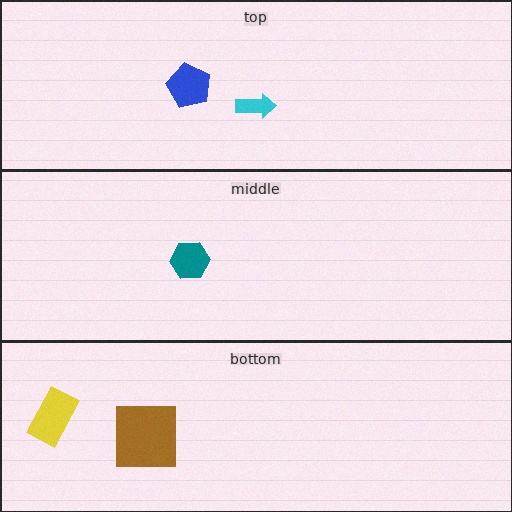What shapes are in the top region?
The blue pentagon, the cyan arrow.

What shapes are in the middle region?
The teal hexagon.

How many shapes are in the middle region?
1.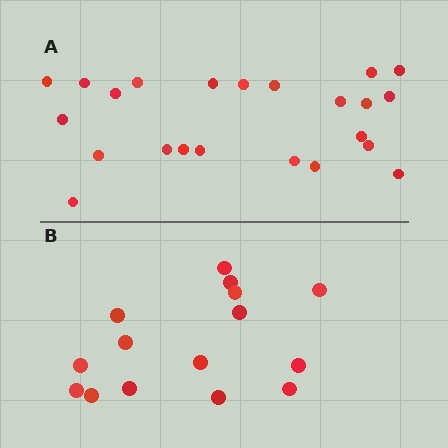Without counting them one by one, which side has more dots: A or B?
Region A (the top region) has more dots.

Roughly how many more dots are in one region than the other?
Region A has roughly 8 or so more dots than region B.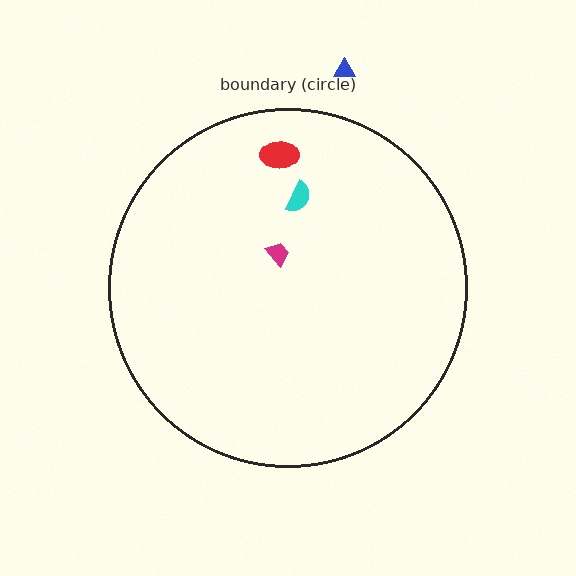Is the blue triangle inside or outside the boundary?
Outside.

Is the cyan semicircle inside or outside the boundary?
Inside.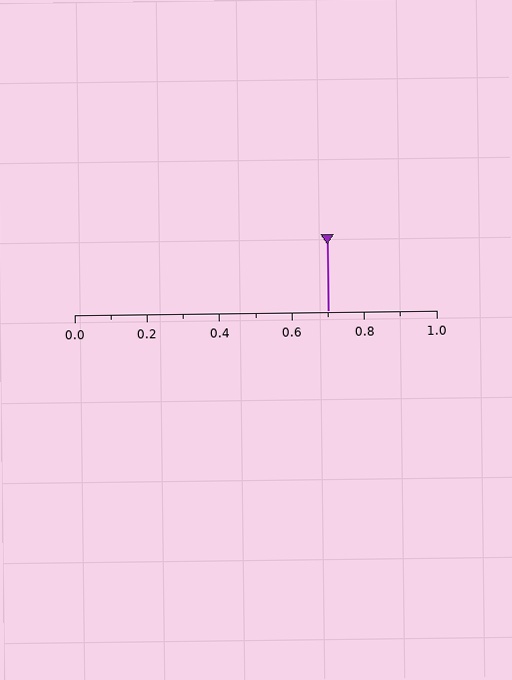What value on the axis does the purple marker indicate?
The marker indicates approximately 0.7.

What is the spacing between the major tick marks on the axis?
The major ticks are spaced 0.2 apart.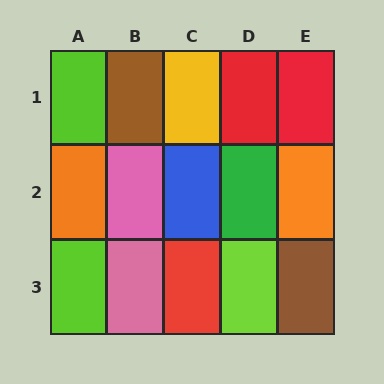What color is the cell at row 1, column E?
Red.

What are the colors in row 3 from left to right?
Lime, pink, red, lime, brown.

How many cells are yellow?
1 cell is yellow.